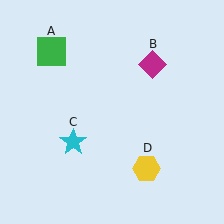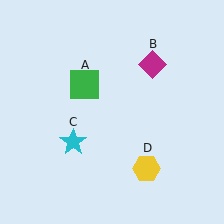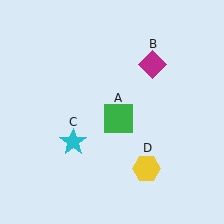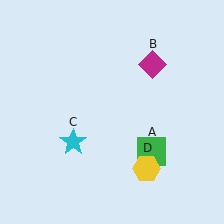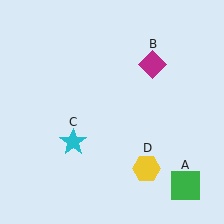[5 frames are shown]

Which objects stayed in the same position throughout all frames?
Magenta diamond (object B) and cyan star (object C) and yellow hexagon (object D) remained stationary.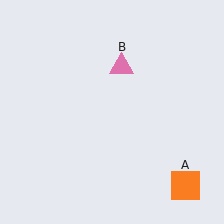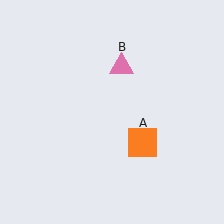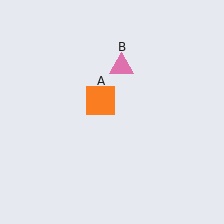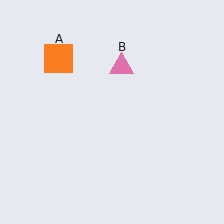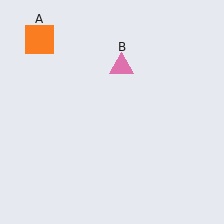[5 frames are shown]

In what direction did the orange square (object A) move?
The orange square (object A) moved up and to the left.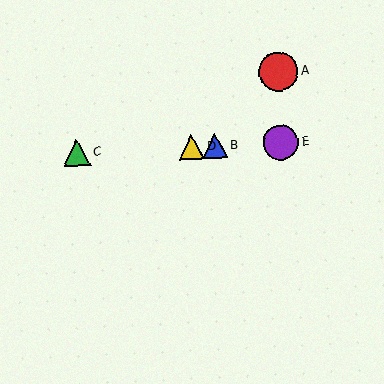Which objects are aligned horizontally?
Objects B, C, D, E are aligned horizontally.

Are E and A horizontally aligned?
No, E is at y≈142 and A is at y≈71.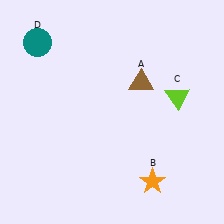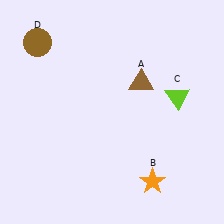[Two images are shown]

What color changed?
The circle (D) changed from teal in Image 1 to brown in Image 2.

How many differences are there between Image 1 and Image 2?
There is 1 difference between the two images.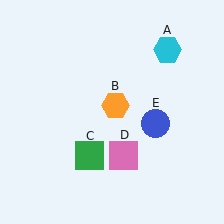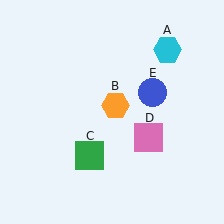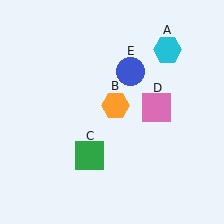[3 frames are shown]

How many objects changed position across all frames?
2 objects changed position: pink square (object D), blue circle (object E).